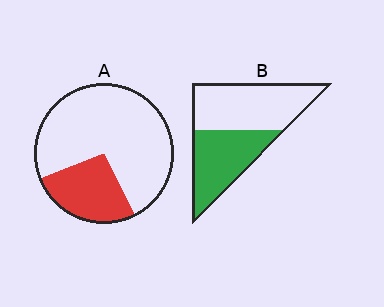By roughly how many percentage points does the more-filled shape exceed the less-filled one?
By roughly 20 percentage points (B over A).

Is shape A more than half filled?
No.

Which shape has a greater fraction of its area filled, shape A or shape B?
Shape B.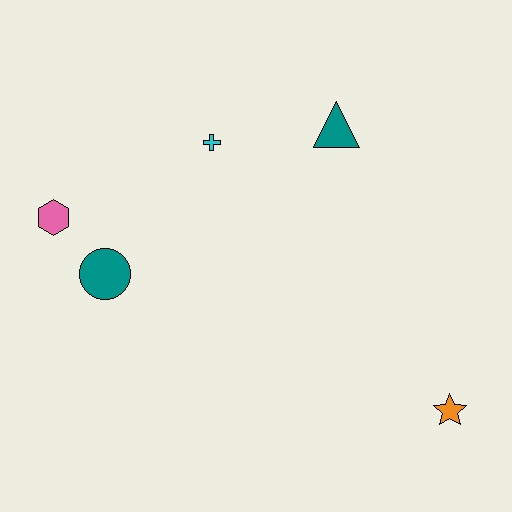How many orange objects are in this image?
There is 1 orange object.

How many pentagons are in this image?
There are no pentagons.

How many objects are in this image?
There are 5 objects.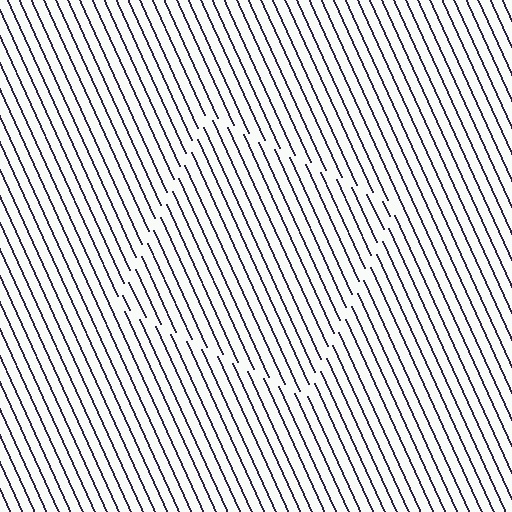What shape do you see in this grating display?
An illusory square. The interior of the shape contains the same grating, shifted by half a period — the contour is defined by the phase discontinuity where line-ends from the inner and outer gratings abut.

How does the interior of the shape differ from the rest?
The interior of the shape contains the same grating, shifted by half a period — the contour is defined by the phase discontinuity where line-ends from the inner and outer gratings abut.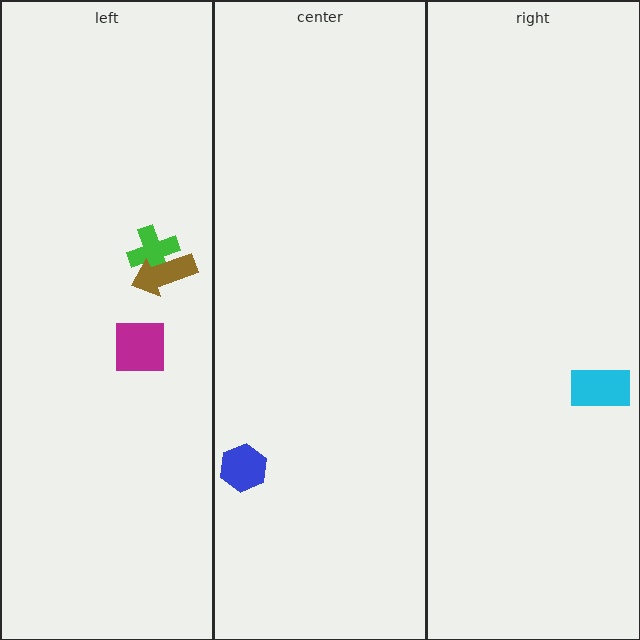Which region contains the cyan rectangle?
The right region.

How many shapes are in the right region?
1.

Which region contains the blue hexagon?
The center region.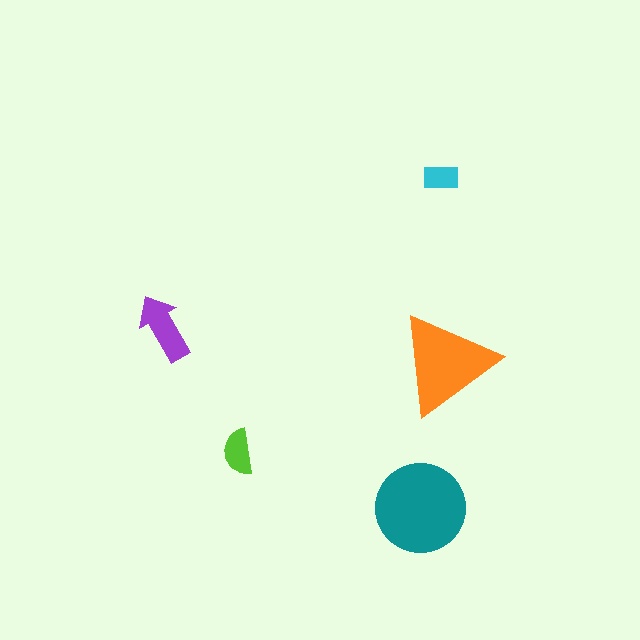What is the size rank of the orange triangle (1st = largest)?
2nd.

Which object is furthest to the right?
The orange triangle is rightmost.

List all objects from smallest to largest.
The cyan rectangle, the lime semicircle, the purple arrow, the orange triangle, the teal circle.